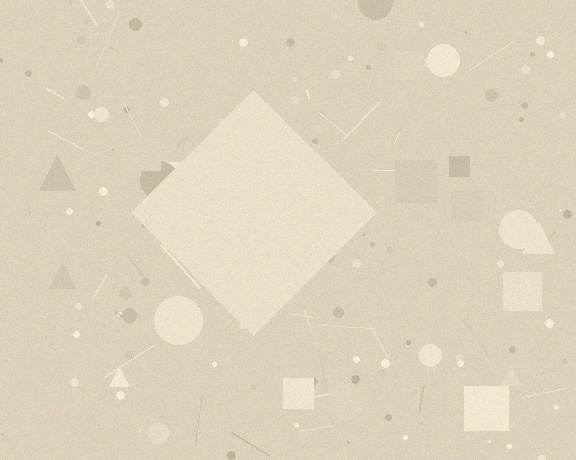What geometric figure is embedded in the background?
A diamond is embedded in the background.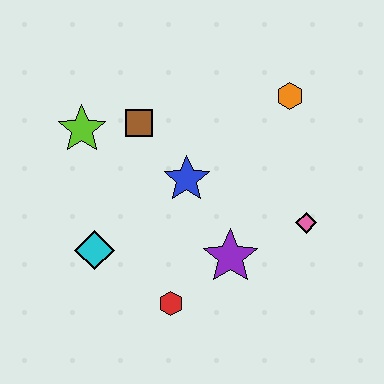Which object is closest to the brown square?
The lime star is closest to the brown square.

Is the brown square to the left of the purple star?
Yes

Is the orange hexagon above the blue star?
Yes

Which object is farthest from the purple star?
The lime star is farthest from the purple star.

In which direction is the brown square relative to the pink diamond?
The brown square is to the left of the pink diamond.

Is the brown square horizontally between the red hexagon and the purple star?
No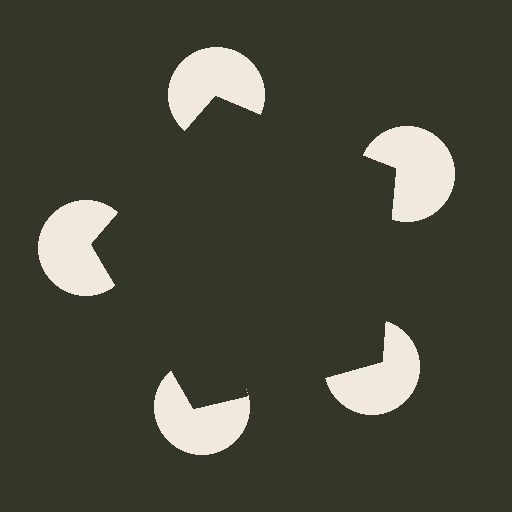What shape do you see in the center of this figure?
An illusory pentagon — its edges are inferred from the aligned wedge cuts in the pac-man discs, not physically drawn.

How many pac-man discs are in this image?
There are 5 — one at each vertex of the illusory pentagon.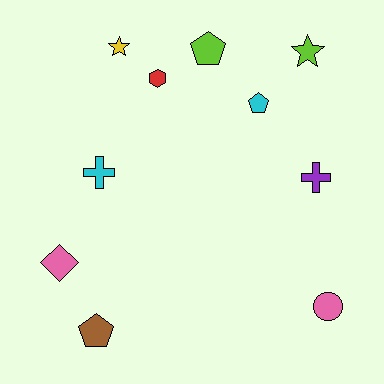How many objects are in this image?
There are 10 objects.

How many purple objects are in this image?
There is 1 purple object.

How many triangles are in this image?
There are no triangles.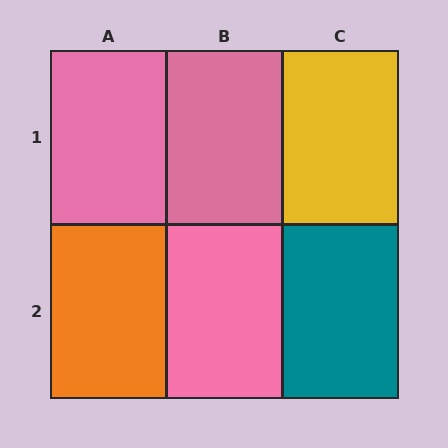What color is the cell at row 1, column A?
Pink.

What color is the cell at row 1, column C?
Yellow.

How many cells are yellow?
1 cell is yellow.